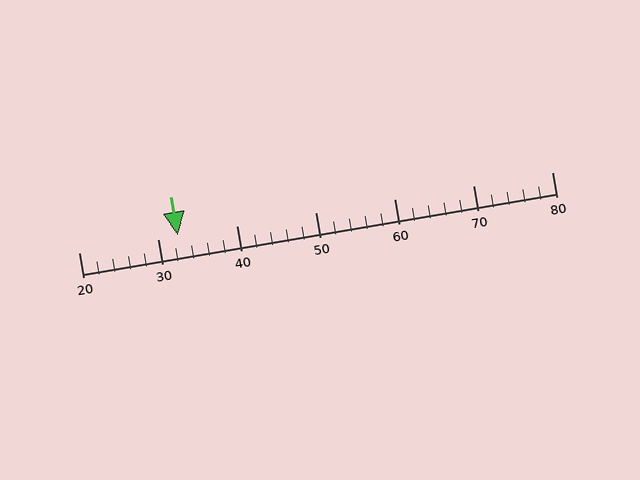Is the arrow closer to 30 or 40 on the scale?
The arrow is closer to 30.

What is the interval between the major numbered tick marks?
The major tick marks are spaced 10 units apart.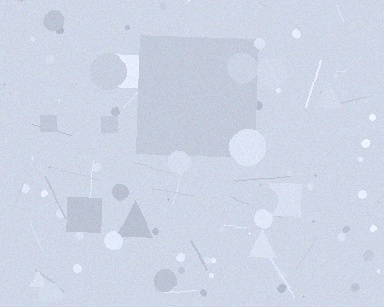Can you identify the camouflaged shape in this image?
The camouflaged shape is a square.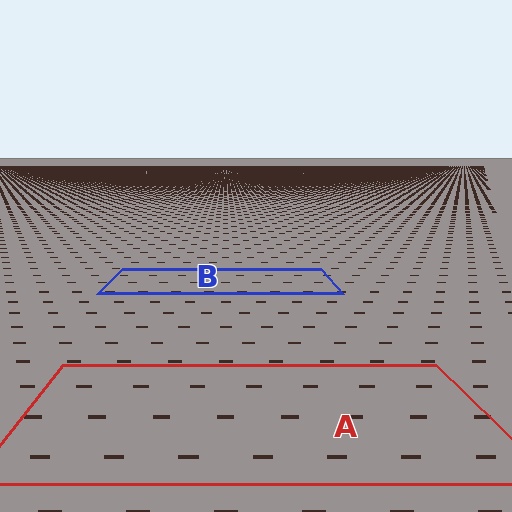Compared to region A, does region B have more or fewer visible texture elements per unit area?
Region B has more texture elements per unit area — they are packed more densely because it is farther away.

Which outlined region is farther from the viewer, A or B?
Region B is farther from the viewer — the texture elements inside it appear smaller and more densely packed.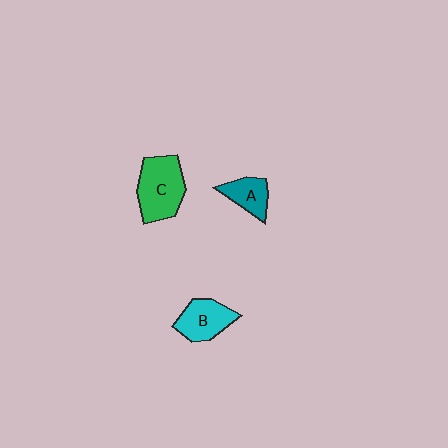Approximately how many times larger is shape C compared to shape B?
Approximately 1.4 times.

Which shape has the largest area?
Shape C (green).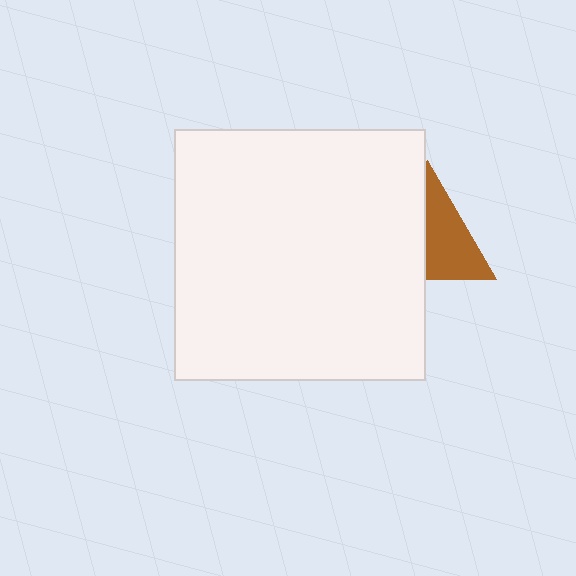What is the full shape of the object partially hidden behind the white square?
The partially hidden object is a brown triangle.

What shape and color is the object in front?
The object in front is a white square.